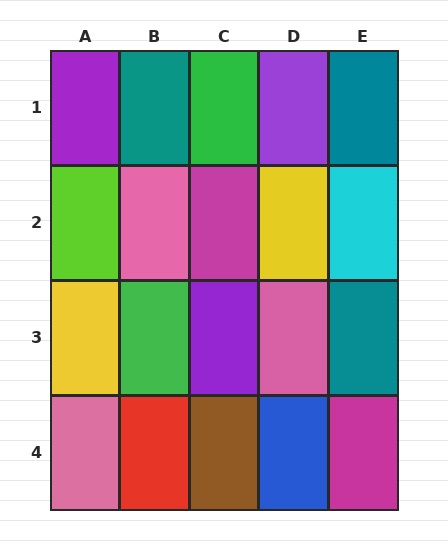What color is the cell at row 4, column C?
Brown.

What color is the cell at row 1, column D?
Purple.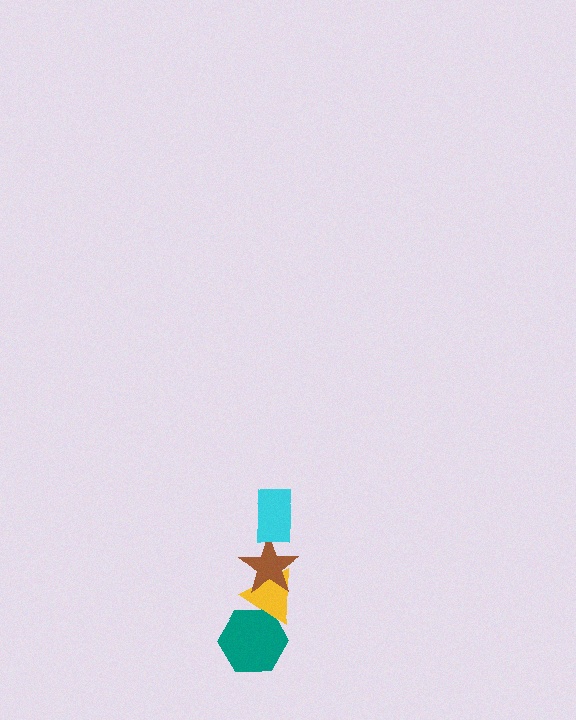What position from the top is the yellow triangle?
The yellow triangle is 3rd from the top.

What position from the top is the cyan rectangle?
The cyan rectangle is 1st from the top.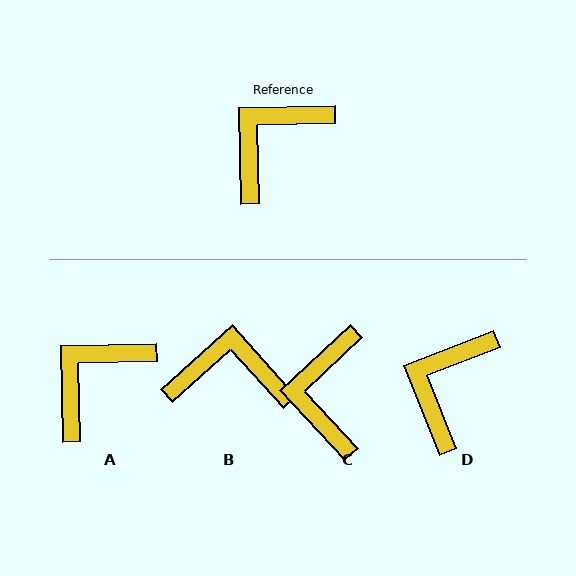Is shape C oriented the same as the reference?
No, it is off by about 42 degrees.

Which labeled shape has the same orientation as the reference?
A.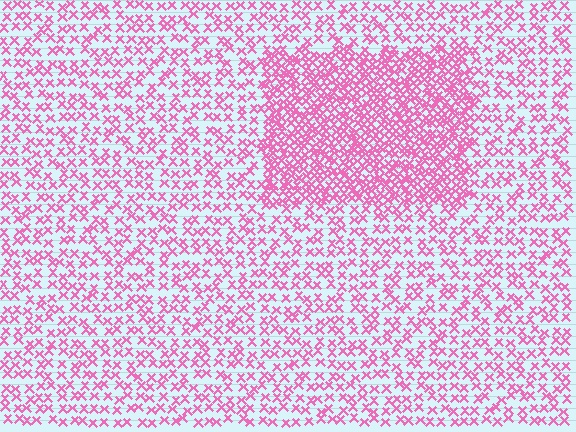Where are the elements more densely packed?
The elements are more densely packed inside the rectangle boundary.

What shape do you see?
I see a rectangle.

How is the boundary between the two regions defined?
The boundary is defined by a change in element density (approximately 2.2x ratio). All elements are the same color, size, and shape.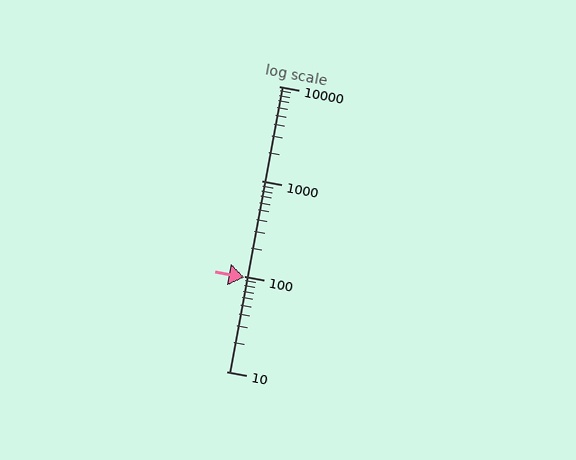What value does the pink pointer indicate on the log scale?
The pointer indicates approximately 98.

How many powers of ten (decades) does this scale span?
The scale spans 3 decades, from 10 to 10000.